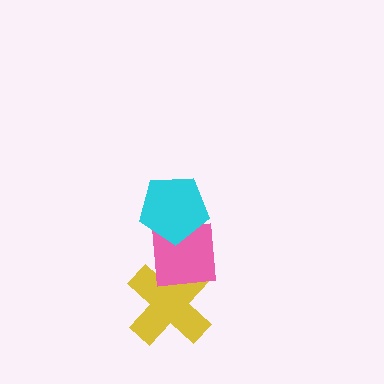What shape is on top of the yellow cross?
The pink square is on top of the yellow cross.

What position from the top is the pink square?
The pink square is 2nd from the top.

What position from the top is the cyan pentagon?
The cyan pentagon is 1st from the top.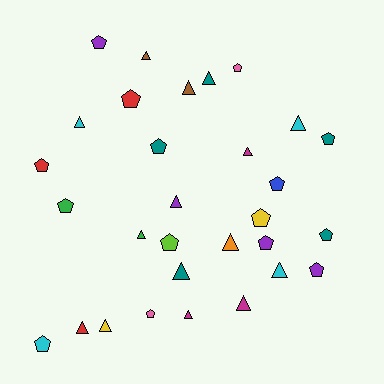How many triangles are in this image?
There are 15 triangles.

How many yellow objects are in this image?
There are 2 yellow objects.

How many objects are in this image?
There are 30 objects.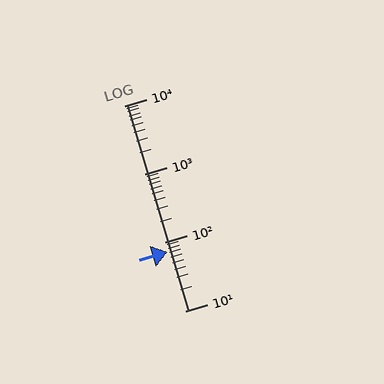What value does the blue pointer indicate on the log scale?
The pointer indicates approximately 73.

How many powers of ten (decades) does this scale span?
The scale spans 3 decades, from 10 to 10000.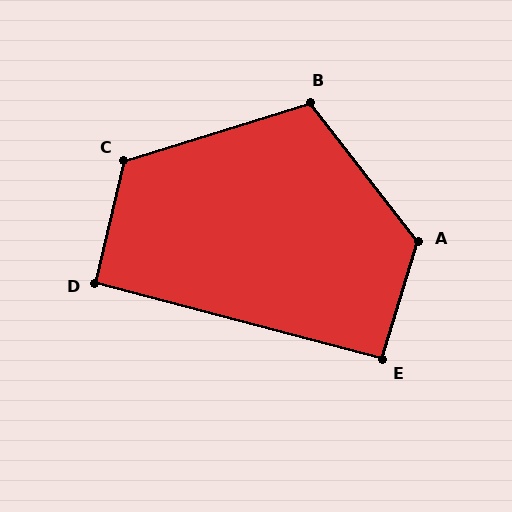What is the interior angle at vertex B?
Approximately 111 degrees (obtuse).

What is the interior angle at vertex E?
Approximately 92 degrees (approximately right).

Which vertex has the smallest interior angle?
D, at approximately 92 degrees.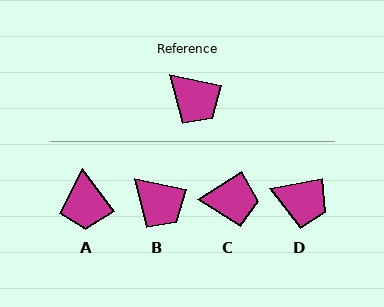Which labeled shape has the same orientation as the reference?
B.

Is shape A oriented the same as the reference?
No, it is off by about 42 degrees.